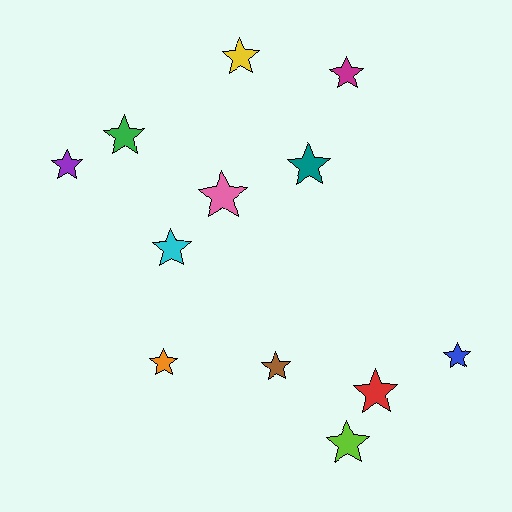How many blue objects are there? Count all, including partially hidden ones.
There is 1 blue object.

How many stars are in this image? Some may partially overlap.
There are 12 stars.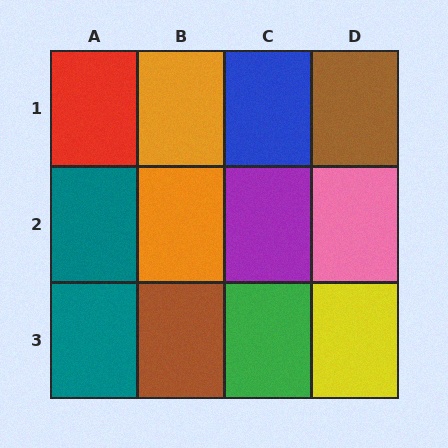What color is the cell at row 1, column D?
Brown.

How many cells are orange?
2 cells are orange.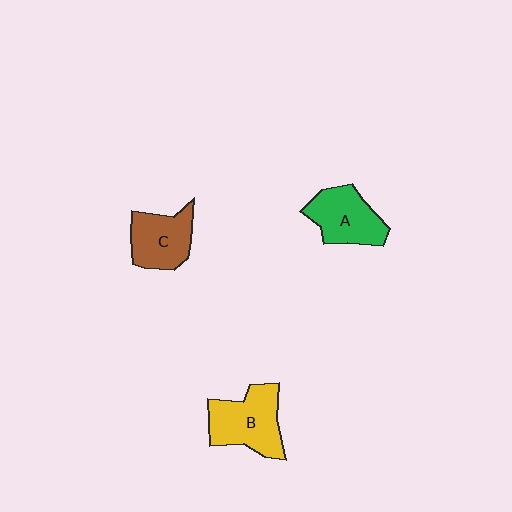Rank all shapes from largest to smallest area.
From largest to smallest: B (yellow), A (green), C (brown).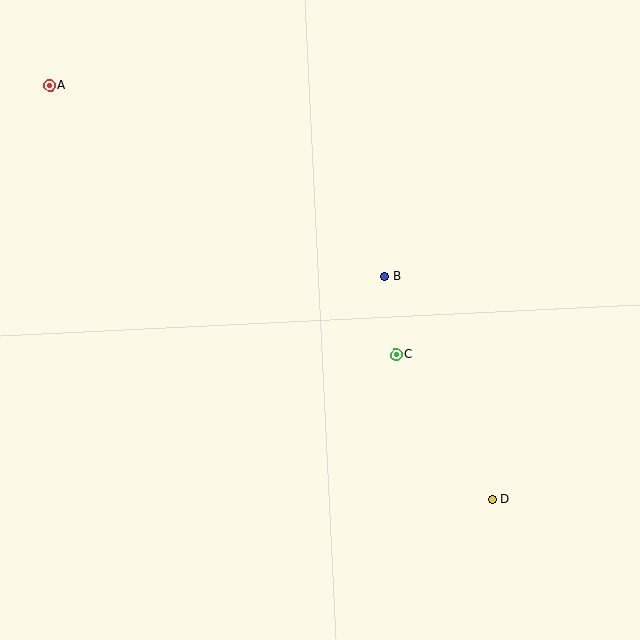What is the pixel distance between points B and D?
The distance between B and D is 248 pixels.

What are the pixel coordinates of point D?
Point D is at (492, 500).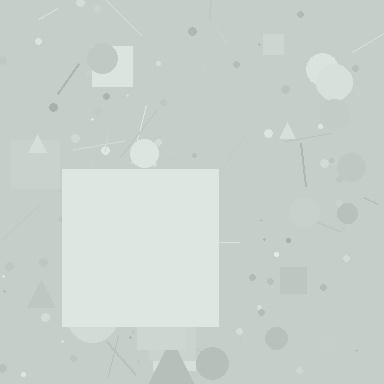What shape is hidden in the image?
A square is hidden in the image.